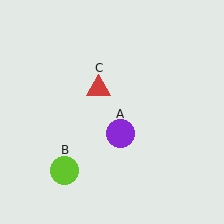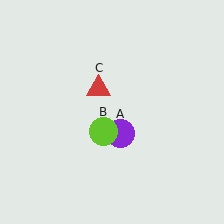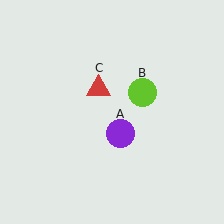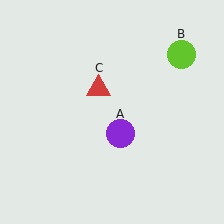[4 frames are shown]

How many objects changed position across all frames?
1 object changed position: lime circle (object B).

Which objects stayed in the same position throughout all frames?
Purple circle (object A) and red triangle (object C) remained stationary.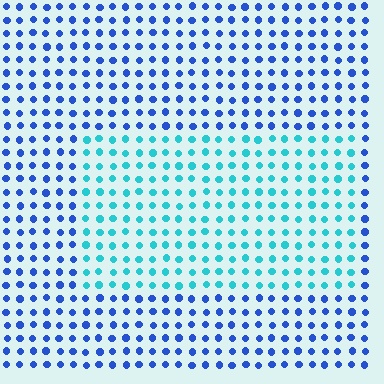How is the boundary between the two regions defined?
The boundary is defined purely by a slight shift in hue (about 43 degrees). Spacing, size, and orientation are identical on both sides.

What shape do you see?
I see a rectangle.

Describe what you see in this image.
The image is filled with small blue elements in a uniform arrangement. A rectangle-shaped region is visible where the elements are tinted to a slightly different hue, forming a subtle color boundary.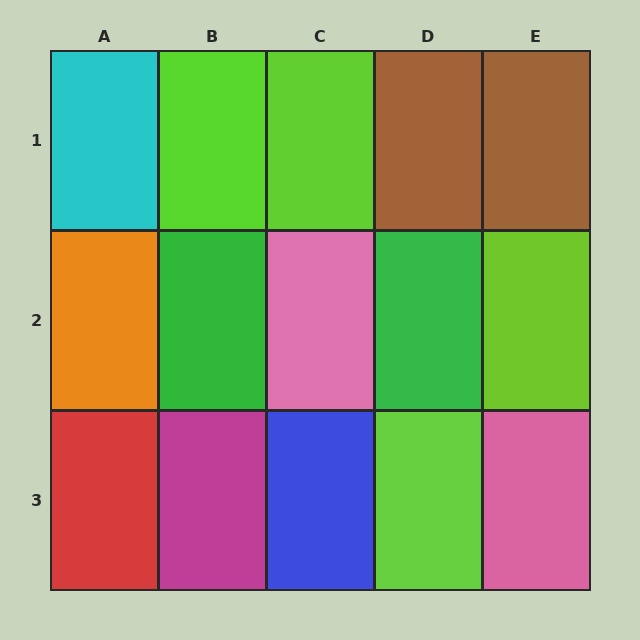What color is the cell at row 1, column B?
Lime.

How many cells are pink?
2 cells are pink.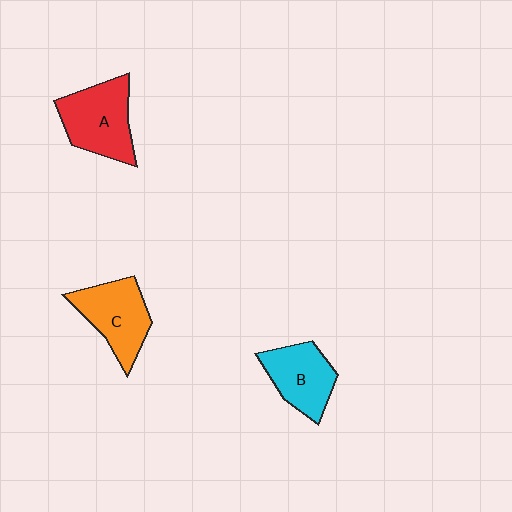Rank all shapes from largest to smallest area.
From largest to smallest: A (red), C (orange), B (cyan).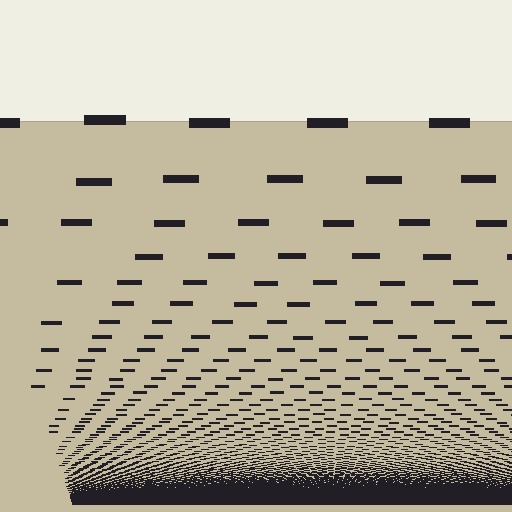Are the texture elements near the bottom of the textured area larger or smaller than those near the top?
Smaller. The gradient is inverted — elements near the bottom are smaller and denser.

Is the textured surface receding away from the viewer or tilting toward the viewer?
The surface appears to tilt toward the viewer. Texture elements get larger and sparser toward the top.